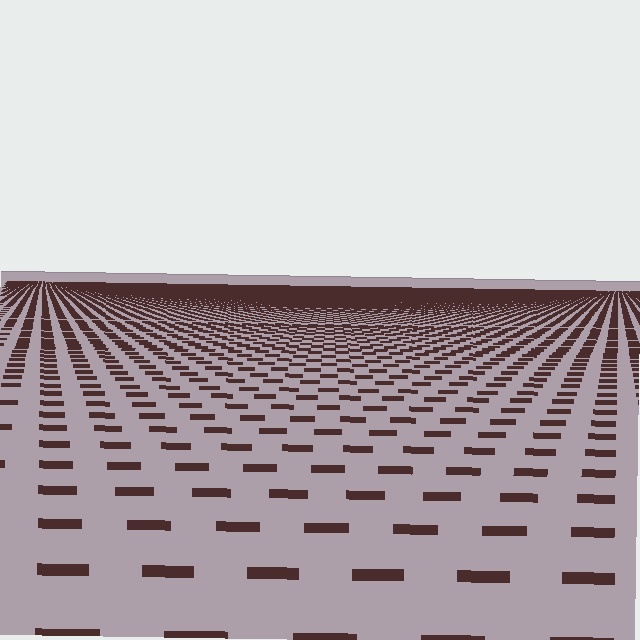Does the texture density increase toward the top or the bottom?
Density increases toward the top.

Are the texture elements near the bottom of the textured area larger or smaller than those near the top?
Larger. Near the bottom, elements are closer to the viewer and appear at a bigger on-screen size.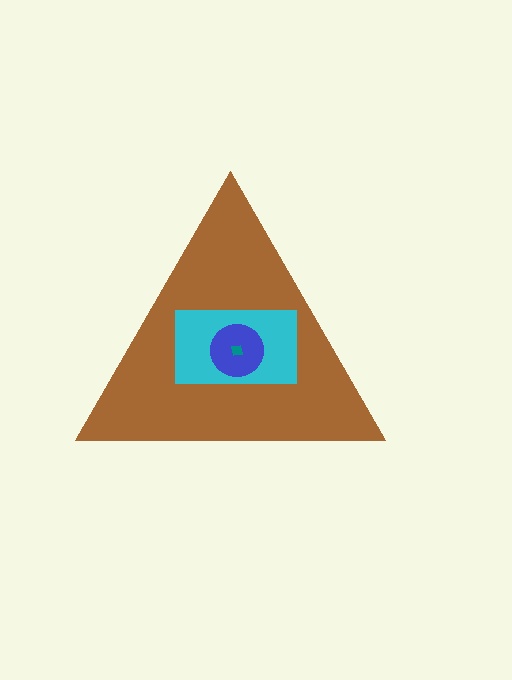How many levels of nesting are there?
4.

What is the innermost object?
The teal square.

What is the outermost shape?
The brown triangle.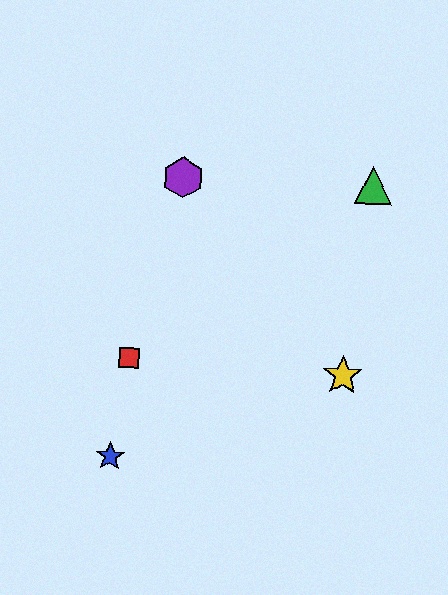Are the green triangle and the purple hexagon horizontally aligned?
Yes, both are at y≈185.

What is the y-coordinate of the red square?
The red square is at y≈358.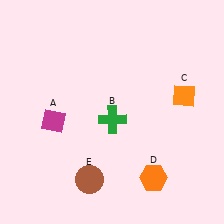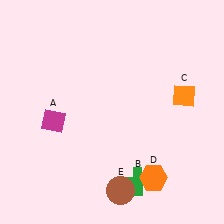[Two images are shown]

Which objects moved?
The objects that moved are: the green cross (B), the brown circle (E).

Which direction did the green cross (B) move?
The green cross (B) moved down.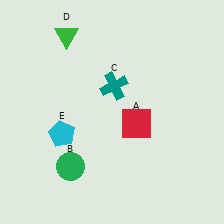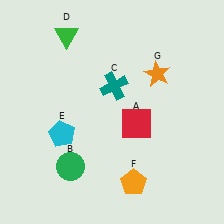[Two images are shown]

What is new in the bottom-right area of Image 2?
An orange pentagon (F) was added in the bottom-right area of Image 2.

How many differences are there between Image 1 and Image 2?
There are 2 differences between the two images.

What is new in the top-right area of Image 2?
An orange star (G) was added in the top-right area of Image 2.